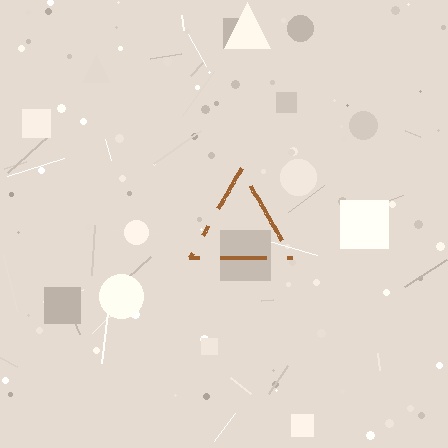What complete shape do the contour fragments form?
The contour fragments form a triangle.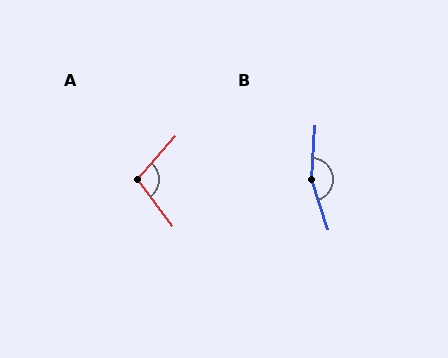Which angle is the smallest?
A, at approximately 102 degrees.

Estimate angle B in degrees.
Approximately 158 degrees.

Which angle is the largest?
B, at approximately 158 degrees.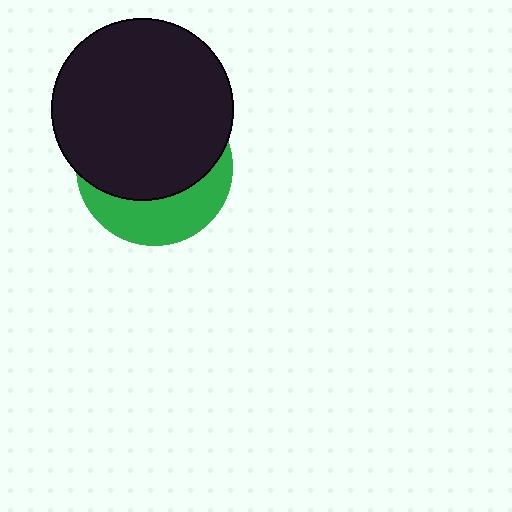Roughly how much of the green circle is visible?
A small part of it is visible (roughly 34%).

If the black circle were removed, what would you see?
You would see the complete green circle.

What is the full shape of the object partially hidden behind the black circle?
The partially hidden object is a green circle.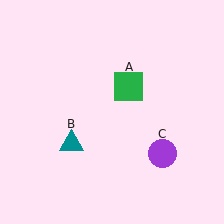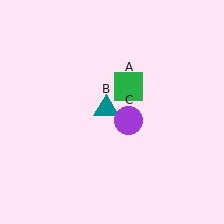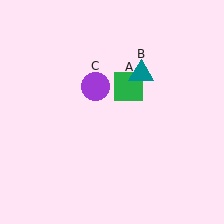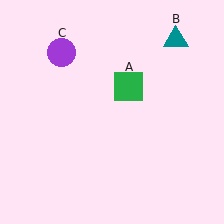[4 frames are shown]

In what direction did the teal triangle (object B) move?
The teal triangle (object B) moved up and to the right.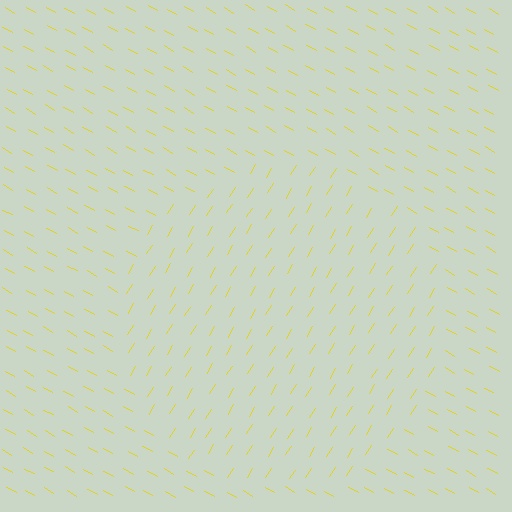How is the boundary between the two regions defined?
The boundary is defined purely by a change in line orientation (approximately 87 degrees difference). All lines are the same color and thickness.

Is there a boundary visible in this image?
Yes, there is a texture boundary formed by a change in line orientation.